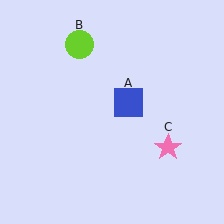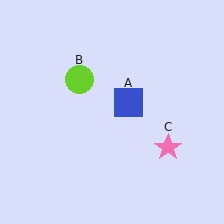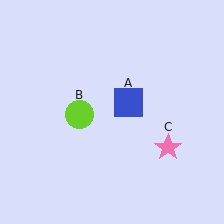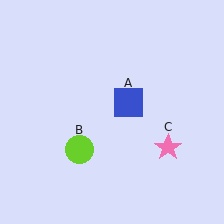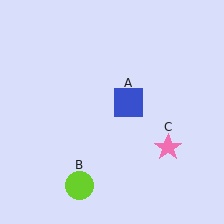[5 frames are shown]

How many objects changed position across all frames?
1 object changed position: lime circle (object B).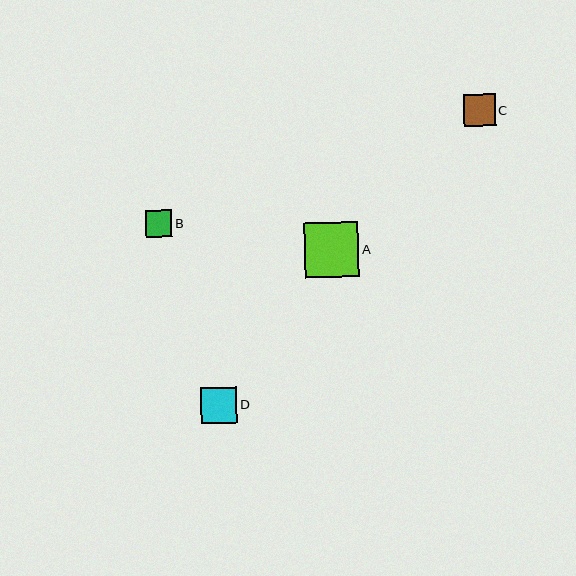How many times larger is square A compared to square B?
Square A is approximately 2.1 times the size of square B.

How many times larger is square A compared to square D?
Square A is approximately 1.5 times the size of square D.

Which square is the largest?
Square A is the largest with a size of approximately 55 pixels.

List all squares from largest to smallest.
From largest to smallest: A, D, C, B.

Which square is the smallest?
Square B is the smallest with a size of approximately 26 pixels.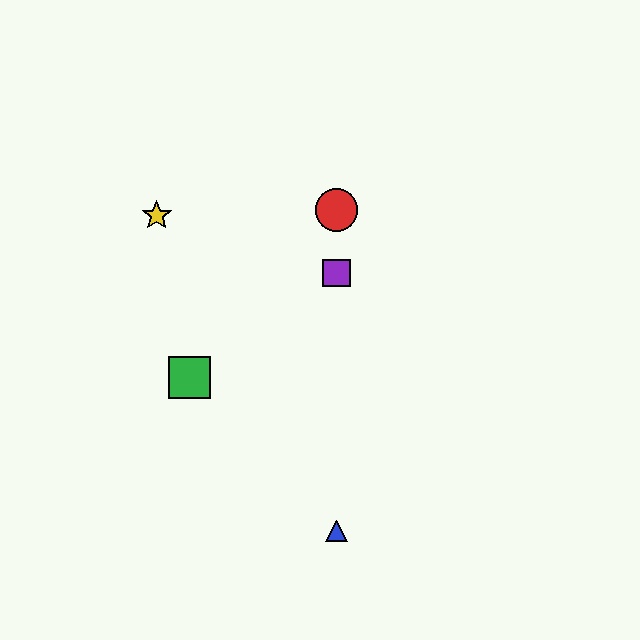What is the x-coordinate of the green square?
The green square is at x≈189.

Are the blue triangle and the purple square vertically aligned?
Yes, both are at x≈337.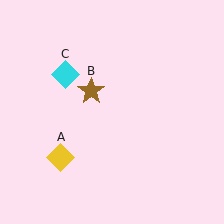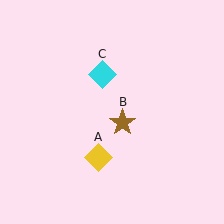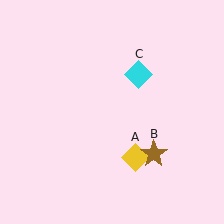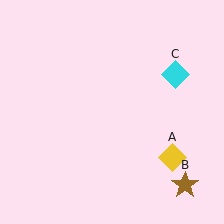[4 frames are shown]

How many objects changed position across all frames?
3 objects changed position: yellow diamond (object A), brown star (object B), cyan diamond (object C).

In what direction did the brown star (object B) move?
The brown star (object B) moved down and to the right.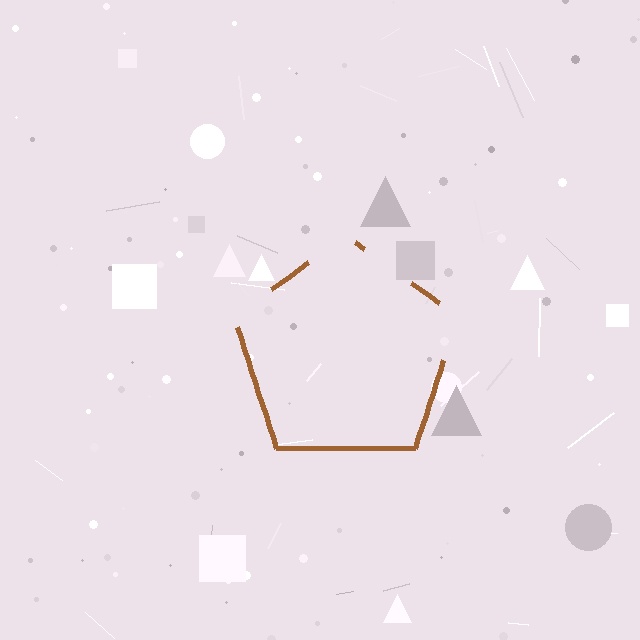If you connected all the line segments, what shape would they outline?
They would outline a pentagon.